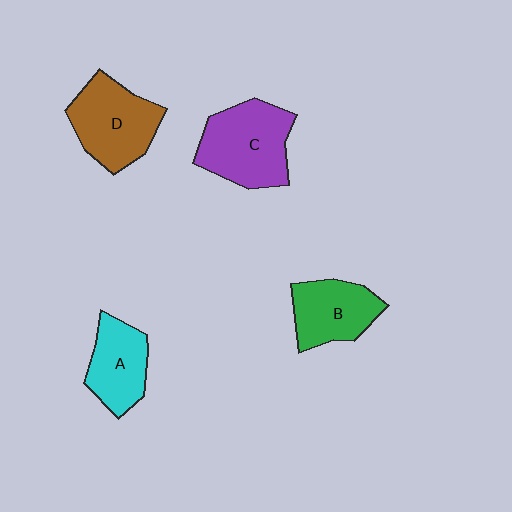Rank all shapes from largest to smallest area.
From largest to smallest: C (purple), D (brown), B (green), A (cyan).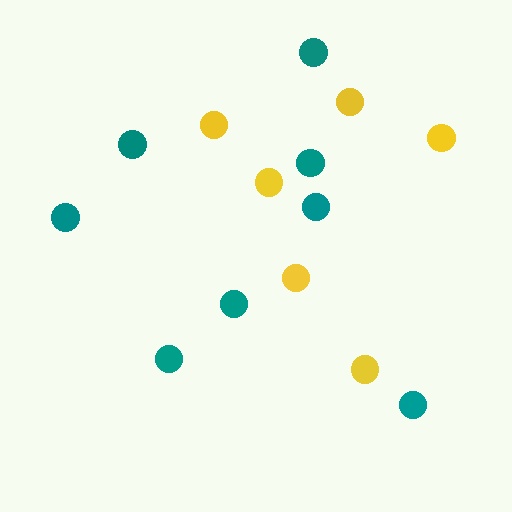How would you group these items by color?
There are 2 groups: one group of teal circles (8) and one group of yellow circles (6).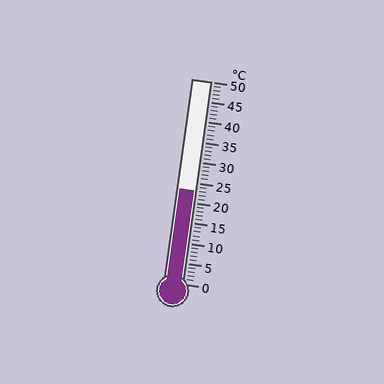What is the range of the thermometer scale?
The thermometer scale ranges from 0°C to 50°C.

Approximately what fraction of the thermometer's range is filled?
The thermometer is filled to approximately 45% of its range.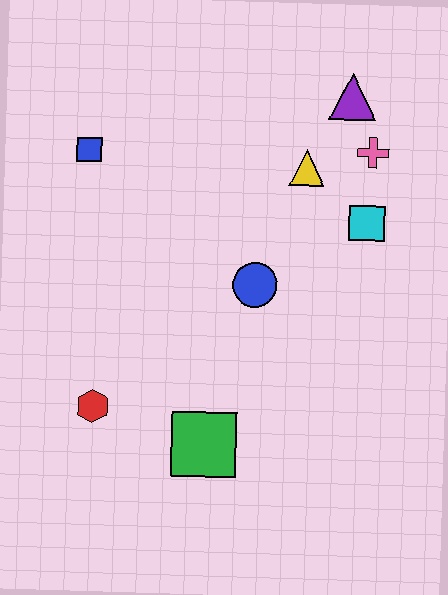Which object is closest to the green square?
The red hexagon is closest to the green square.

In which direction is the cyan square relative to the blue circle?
The cyan square is to the right of the blue circle.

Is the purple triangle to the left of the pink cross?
Yes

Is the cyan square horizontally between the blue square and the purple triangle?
No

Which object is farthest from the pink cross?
The red hexagon is farthest from the pink cross.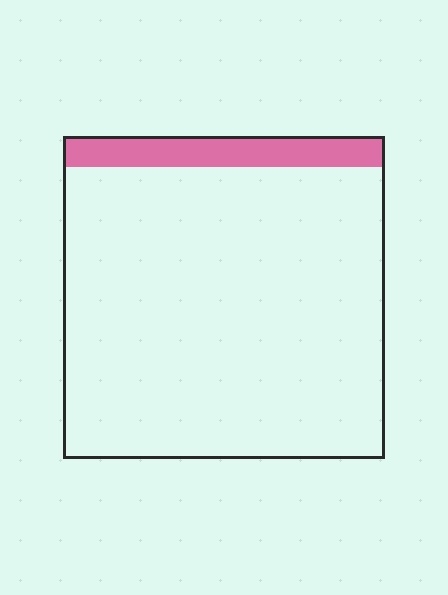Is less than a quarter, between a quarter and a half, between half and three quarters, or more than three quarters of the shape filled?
Less than a quarter.